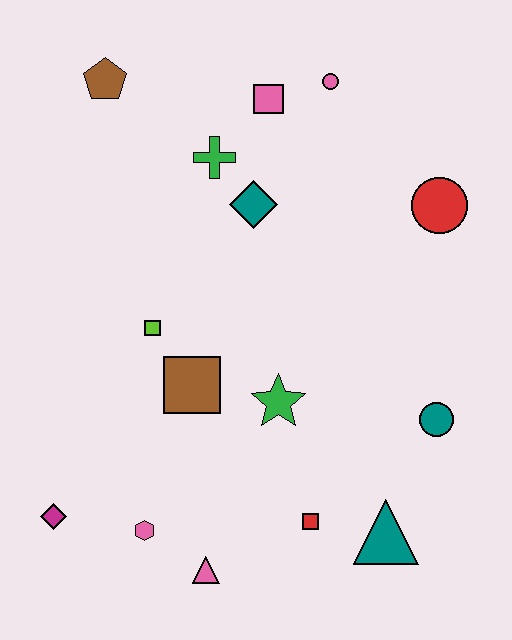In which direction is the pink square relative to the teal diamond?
The pink square is above the teal diamond.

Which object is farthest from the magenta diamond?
The pink circle is farthest from the magenta diamond.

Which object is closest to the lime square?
The brown square is closest to the lime square.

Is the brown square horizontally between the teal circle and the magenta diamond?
Yes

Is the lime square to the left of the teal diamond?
Yes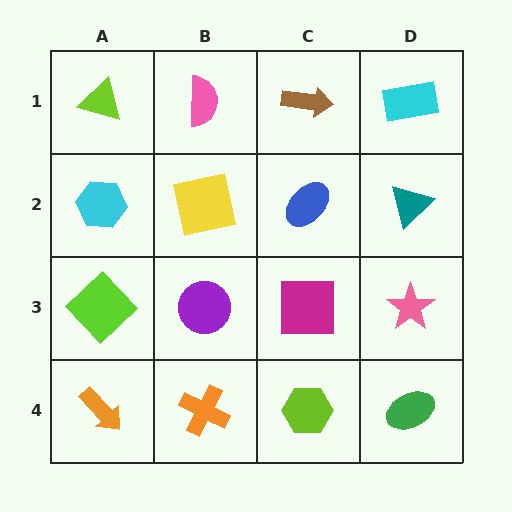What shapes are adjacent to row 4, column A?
A lime diamond (row 3, column A), an orange cross (row 4, column B).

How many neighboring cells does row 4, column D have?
2.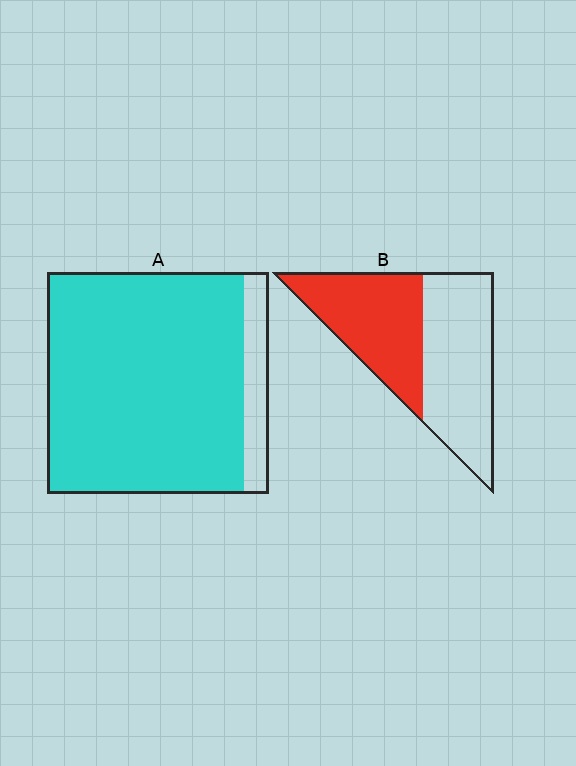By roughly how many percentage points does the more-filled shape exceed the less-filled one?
By roughly 40 percentage points (A over B).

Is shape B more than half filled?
Roughly half.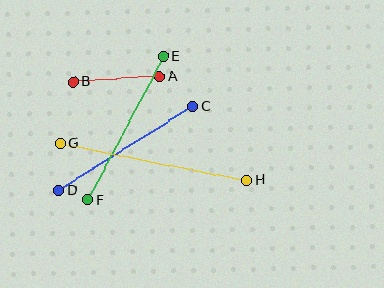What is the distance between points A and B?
The distance is approximately 87 pixels.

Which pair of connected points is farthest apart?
Points G and H are farthest apart.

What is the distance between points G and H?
The distance is approximately 190 pixels.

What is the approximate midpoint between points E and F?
The midpoint is at approximately (126, 128) pixels.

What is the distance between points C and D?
The distance is approximately 158 pixels.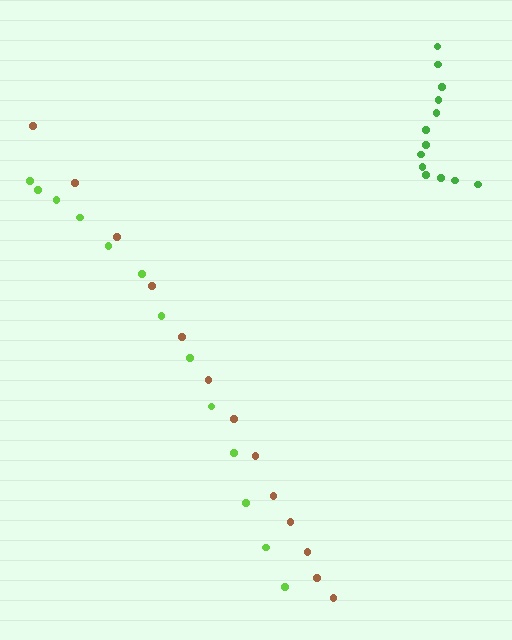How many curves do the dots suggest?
There are 3 distinct paths.